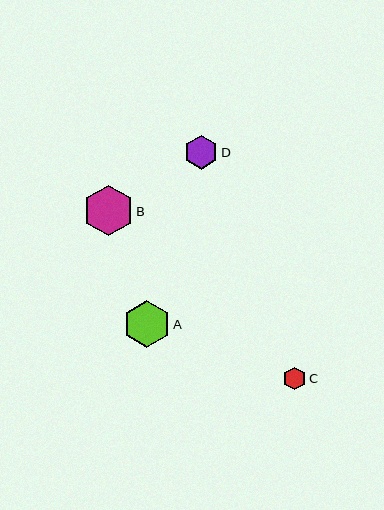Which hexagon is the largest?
Hexagon B is the largest with a size of approximately 50 pixels.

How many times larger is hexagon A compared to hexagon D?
Hexagon A is approximately 1.4 times the size of hexagon D.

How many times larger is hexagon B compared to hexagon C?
Hexagon B is approximately 2.2 times the size of hexagon C.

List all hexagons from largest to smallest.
From largest to smallest: B, A, D, C.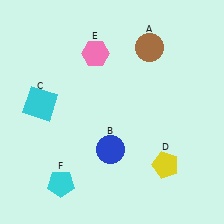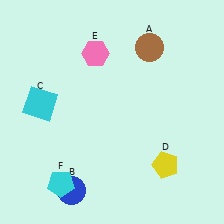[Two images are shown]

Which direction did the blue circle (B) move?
The blue circle (B) moved down.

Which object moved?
The blue circle (B) moved down.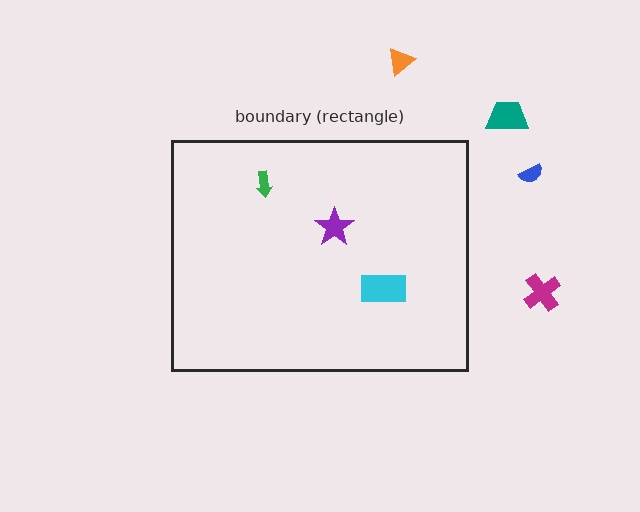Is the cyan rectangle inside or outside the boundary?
Inside.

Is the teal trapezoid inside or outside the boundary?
Outside.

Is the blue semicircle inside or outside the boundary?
Outside.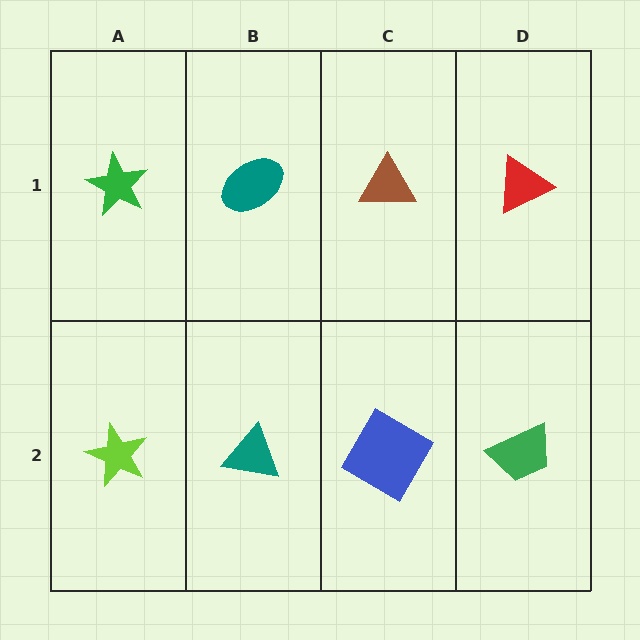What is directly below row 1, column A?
A lime star.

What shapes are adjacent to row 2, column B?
A teal ellipse (row 1, column B), a lime star (row 2, column A), a blue square (row 2, column C).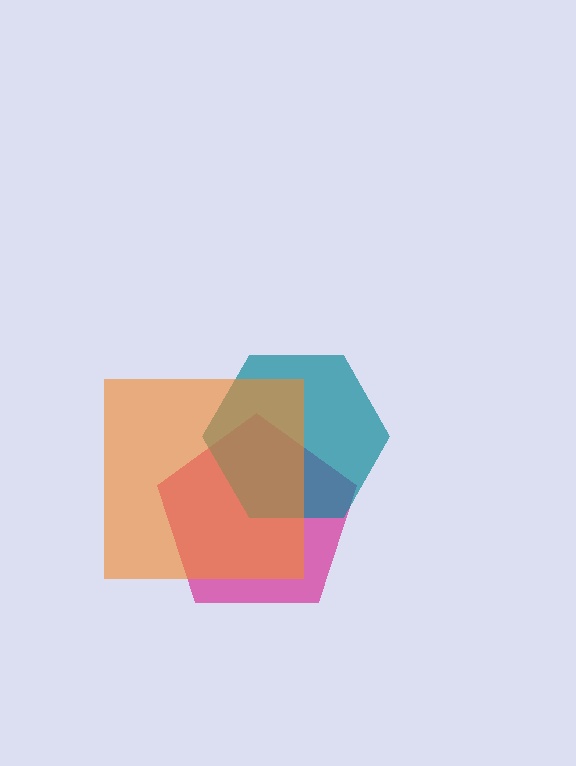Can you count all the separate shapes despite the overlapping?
Yes, there are 3 separate shapes.